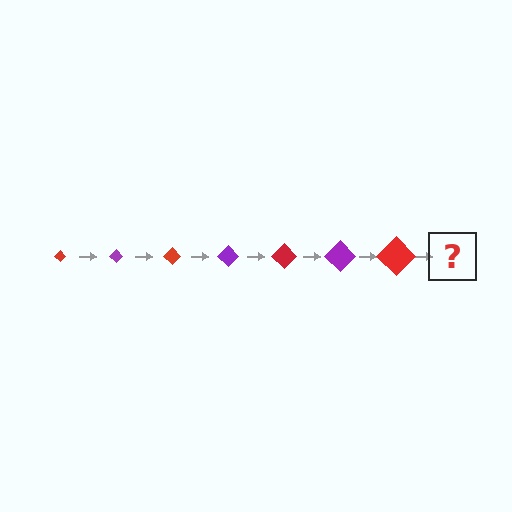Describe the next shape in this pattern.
It should be a purple diamond, larger than the previous one.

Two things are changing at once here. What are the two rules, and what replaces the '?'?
The two rules are that the diamond grows larger each step and the color cycles through red and purple. The '?' should be a purple diamond, larger than the previous one.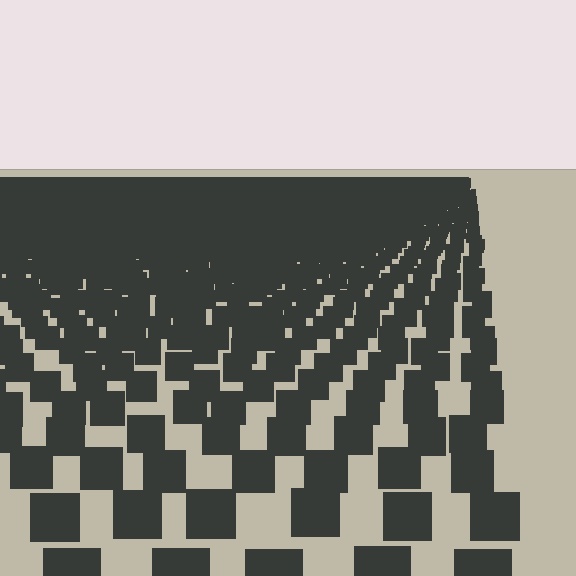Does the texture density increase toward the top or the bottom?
Density increases toward the top.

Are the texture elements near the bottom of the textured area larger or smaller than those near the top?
Larger. Near the bottom, elements are closer to the viewer and appear at a bigger on-screen size.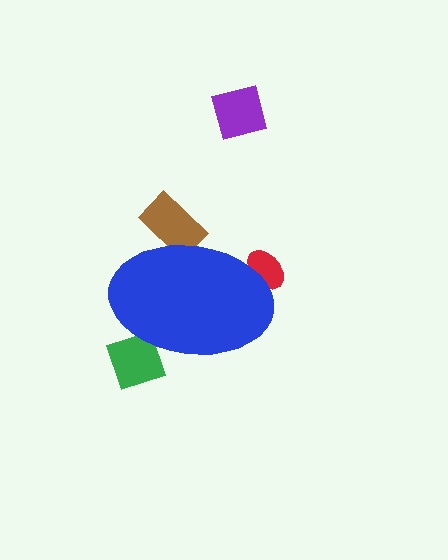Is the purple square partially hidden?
No, the purple square is fully visible.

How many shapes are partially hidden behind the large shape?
3 shapes are partially hidden.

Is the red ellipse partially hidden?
Yes, the red ellipse is partially hidden behind the blue ellipse.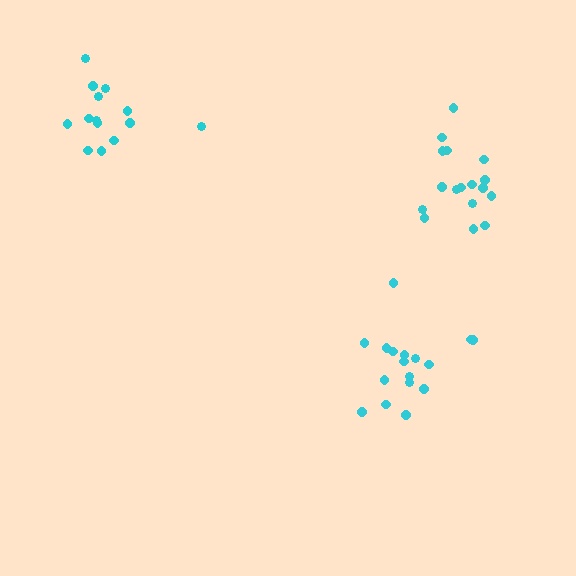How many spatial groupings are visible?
There are 3 spatial groupings.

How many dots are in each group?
Group 1: 17 dots, Group 2: 17 dots, Group 3: 14 dots (48 total).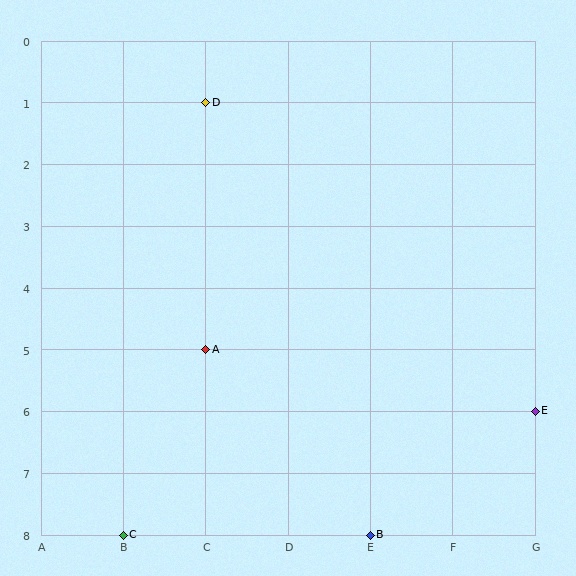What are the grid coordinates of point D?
Point D is at grid coordinates (C, 1).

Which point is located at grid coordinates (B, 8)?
Point C is at (B, 8).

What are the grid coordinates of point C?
Point C is at grid coordinates (B, 8).